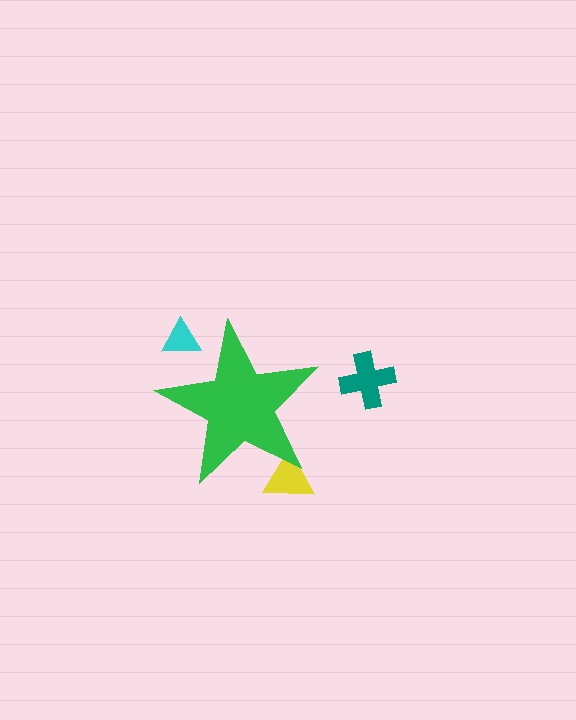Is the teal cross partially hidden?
No, the teal cross is fully visible.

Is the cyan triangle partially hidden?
Yes, the cyan triangle is partially hidden behind the green star.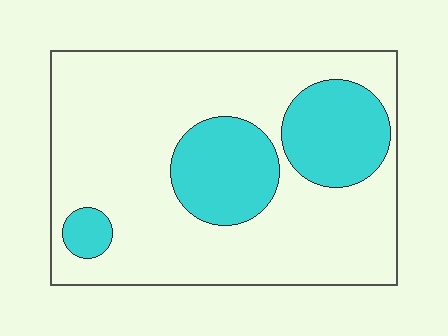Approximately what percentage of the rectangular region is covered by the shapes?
Approximately 25%.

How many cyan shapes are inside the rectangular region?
3.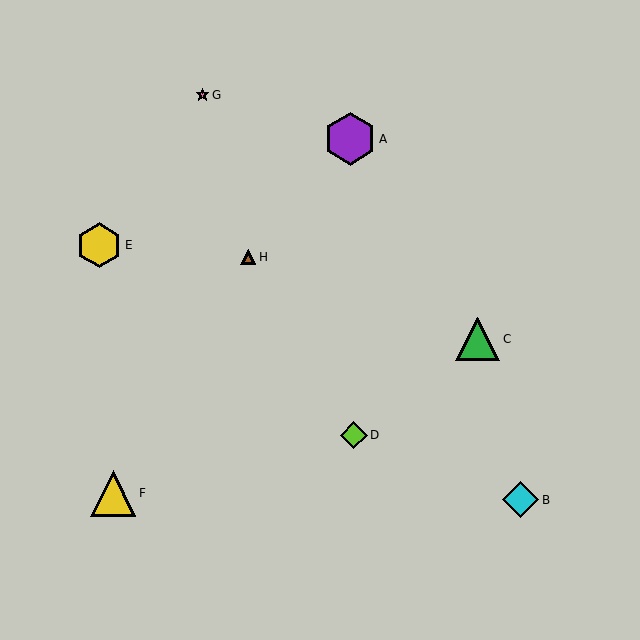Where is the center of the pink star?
The center of the pink star is at (203, 95).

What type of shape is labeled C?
Shape C is a green triangle.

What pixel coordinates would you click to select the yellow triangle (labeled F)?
Click at (113, 493) to select the yellow triangle F.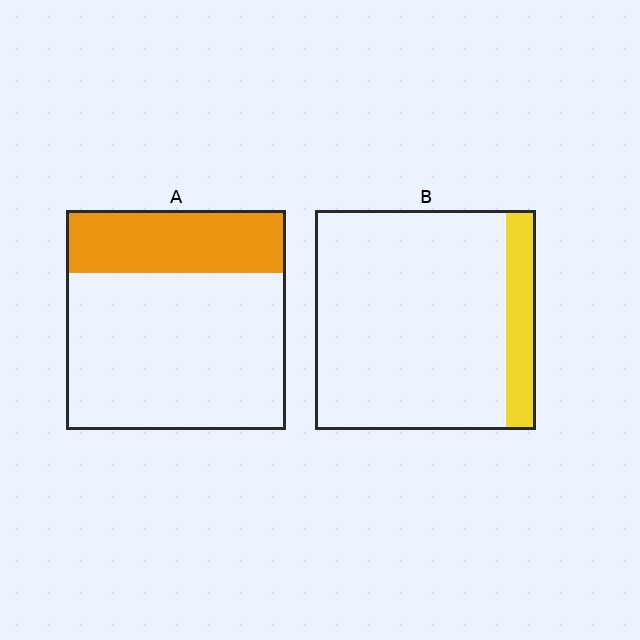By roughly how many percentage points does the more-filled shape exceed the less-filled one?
By roughly 15 percentage points (A over B).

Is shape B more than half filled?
No.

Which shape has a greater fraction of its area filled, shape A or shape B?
Shape A.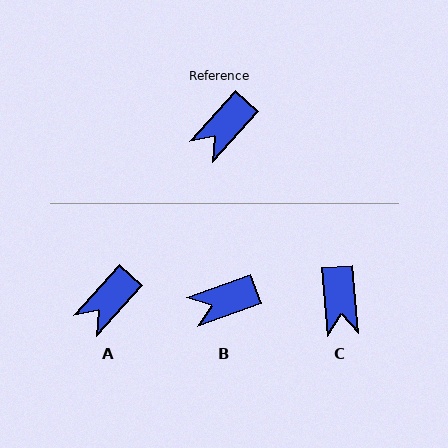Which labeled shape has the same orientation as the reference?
A.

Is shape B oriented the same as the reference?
No, it is off by about 28 degrees.